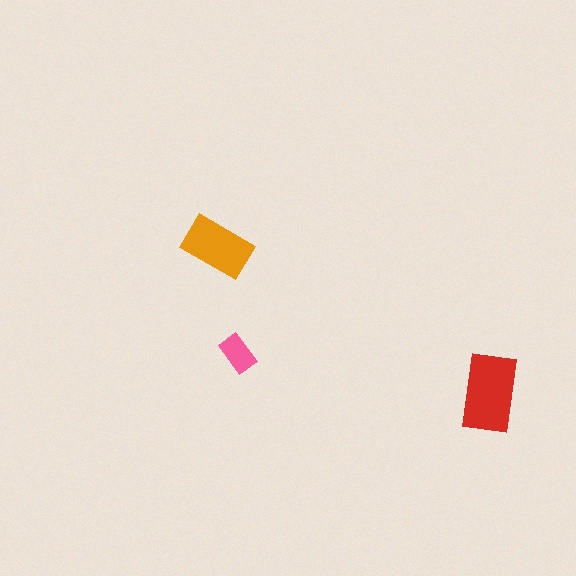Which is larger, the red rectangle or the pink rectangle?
The red one.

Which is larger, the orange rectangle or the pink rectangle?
The orange one.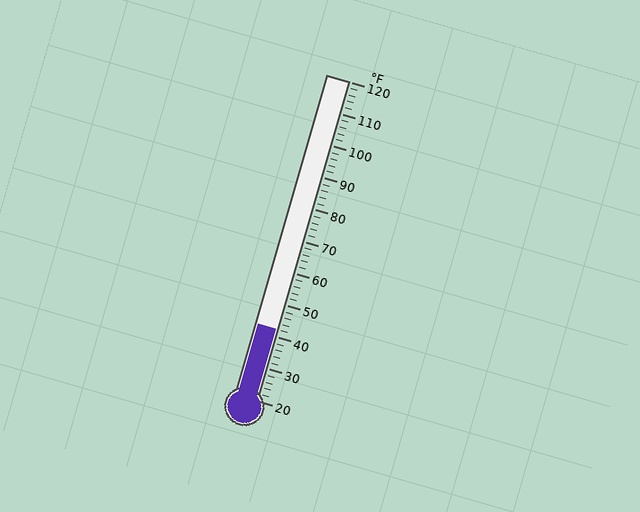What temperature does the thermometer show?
The thermometer shows approximately 42°F.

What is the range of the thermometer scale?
The thermometer scale ranges from 20°F to 120°F.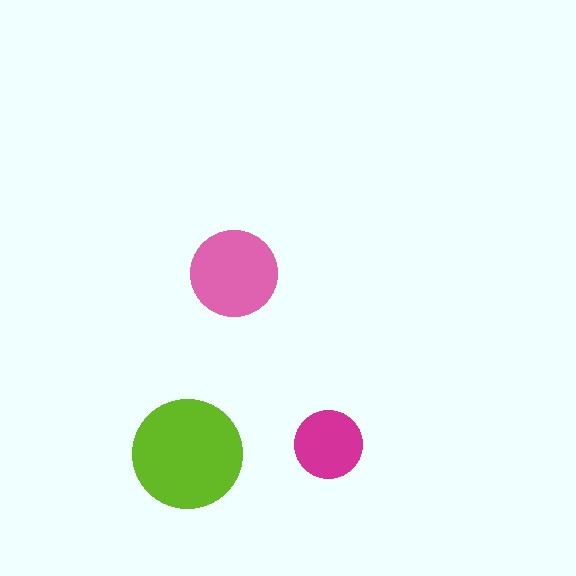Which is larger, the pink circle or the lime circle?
The lime one.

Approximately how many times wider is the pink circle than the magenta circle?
About 1.5 times wider.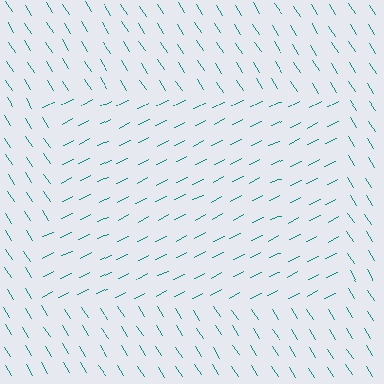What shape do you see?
I see a rectangle.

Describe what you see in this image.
The image is filled with small teal line segments. A rectangle region in the image has lines oriented differently from the surrounding lines, creating a visible texture boundary.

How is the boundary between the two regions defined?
The boundary is defined purely by a change in line orientation (approximately 83 degrees difference). All lines are the same color and thickness.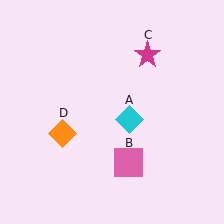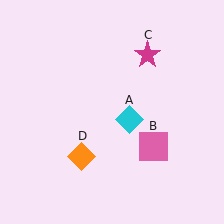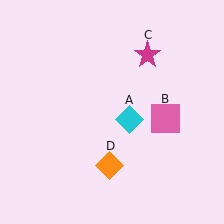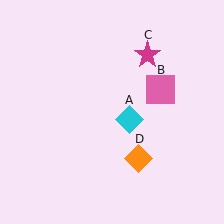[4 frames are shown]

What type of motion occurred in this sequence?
The pink square (object B), orange diamond (object D) rotated counterclockwise around the center of the scene.